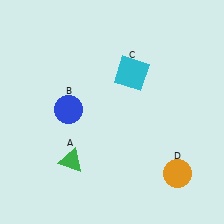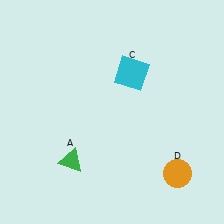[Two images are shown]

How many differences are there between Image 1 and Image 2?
There is 1 difference between the two images.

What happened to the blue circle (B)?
The blue circle (B) was removed in Image 2. It was in the top-left area of Image 1.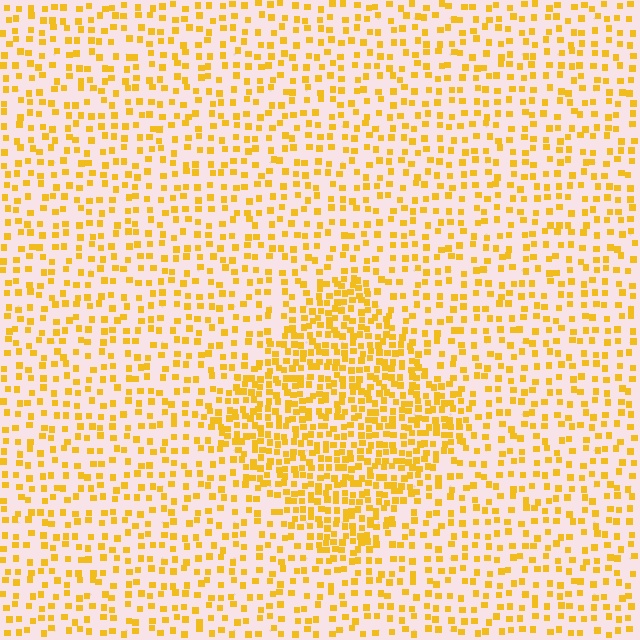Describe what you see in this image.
The image contains small yellow elements arranged at two different densities. A diamond-shaped region is visible where the elements are more densely packed than the surrounding area.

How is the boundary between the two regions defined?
The boundary is defined by a change in element density (approximately 2.1x ratio). All elements are the same color, size, and shape.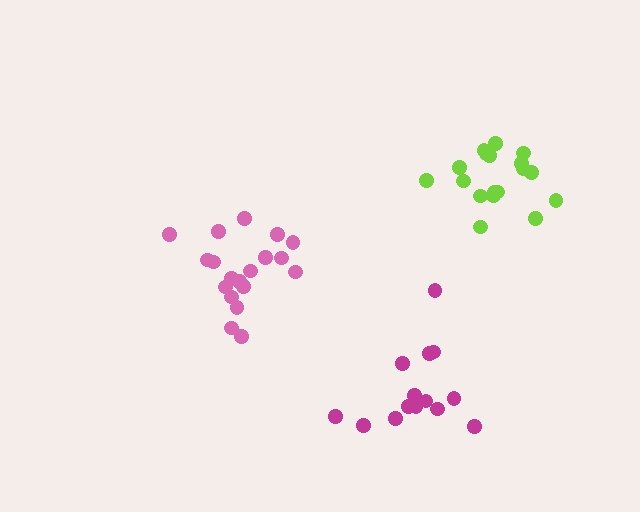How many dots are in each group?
Group 1: 14 dots, Group 2: 19 dots, Group 3: 18 dots (51 total).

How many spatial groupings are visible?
There are 3 spatial groupings.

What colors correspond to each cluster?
The clusters are colored: magenta, pink, lime.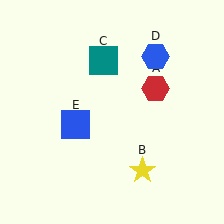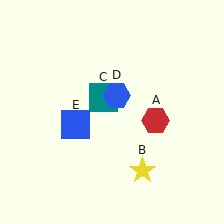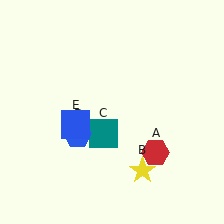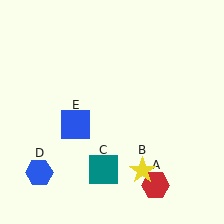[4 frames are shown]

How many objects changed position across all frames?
3 objects changed position: red hexagon (object A), teal square (object C), blue hexagon (object D).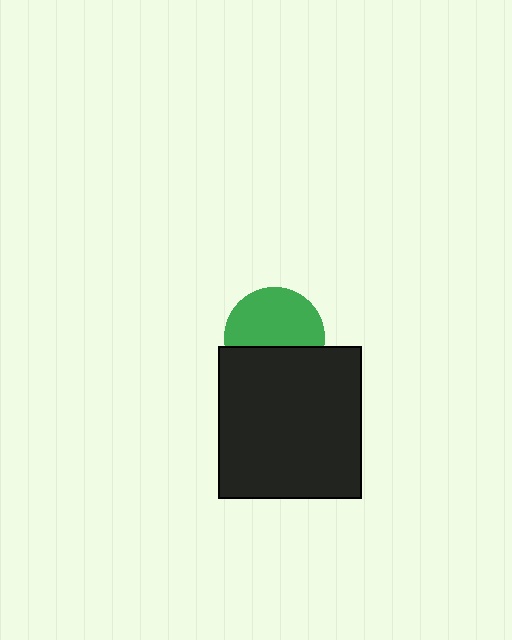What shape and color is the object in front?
The object in front is a black rectangle.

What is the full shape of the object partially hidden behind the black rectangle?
The partially hidden object is a green circle.